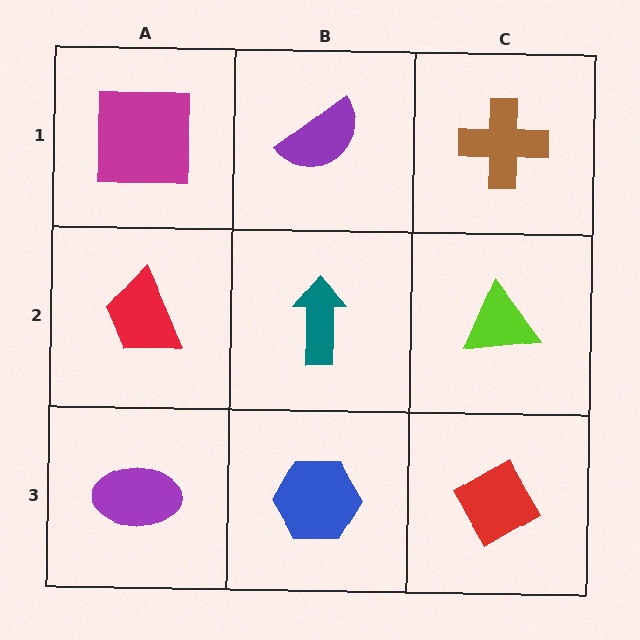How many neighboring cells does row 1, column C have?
2.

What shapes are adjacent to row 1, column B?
A teal arrow (row 2, column B), a magenta square (row 1, column A), a brown cross (row 1, column C).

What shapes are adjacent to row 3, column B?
A teal arrow (row 2, column B), a purple ellipse (row 3, column A), a red diamond (row 3, column C).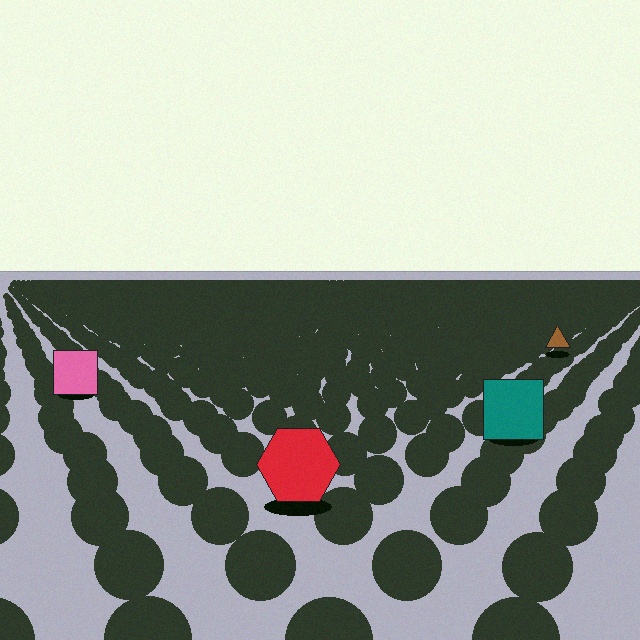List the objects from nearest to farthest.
From nearest to farthest: the red hexagon, the teal square, the pink square, the brown triangle.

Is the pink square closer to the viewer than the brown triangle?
Yes. The pink square is closer — you can tell from the texture gradient: the ground texture is coarser near it.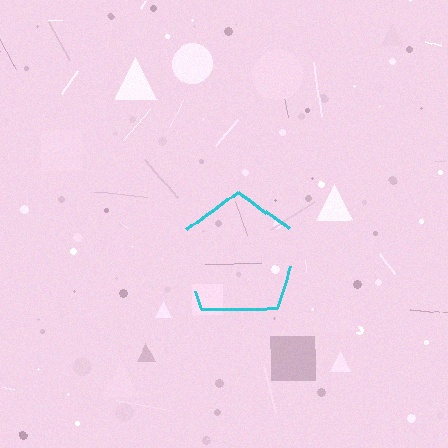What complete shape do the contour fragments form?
The contour fragments form a pentagon.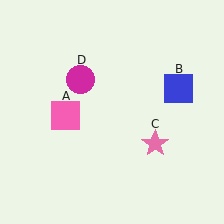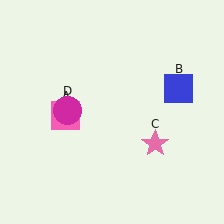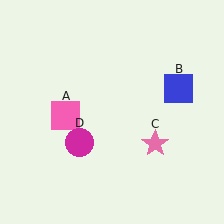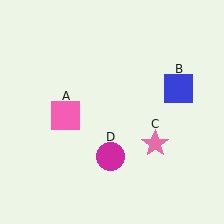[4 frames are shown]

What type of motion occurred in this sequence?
The magenta circle (object D) rotated counterclockwise around the center of the scene.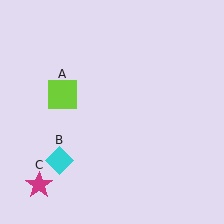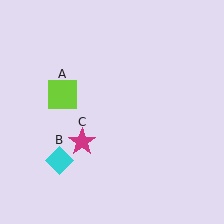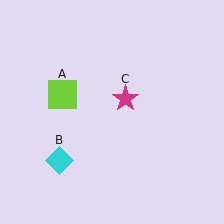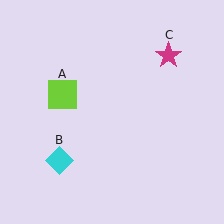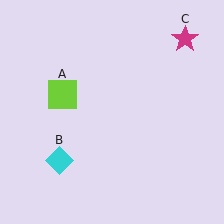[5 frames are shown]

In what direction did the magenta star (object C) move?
The magenta star (object C) moved up and to the right.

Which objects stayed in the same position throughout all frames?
Lime square (object A) and cyan diamond (object B) remained stationary.